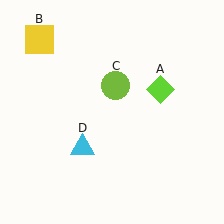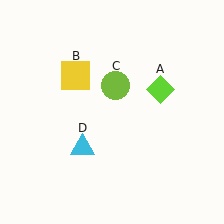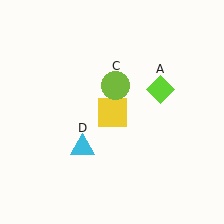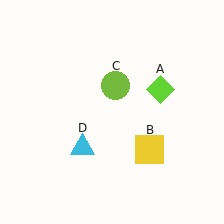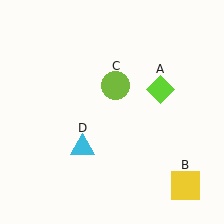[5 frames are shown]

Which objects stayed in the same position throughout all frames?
Lime diamond (object A) and lime circle (object C) and cyan triangle (object D) remained stationary.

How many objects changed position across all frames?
1 object changed position: yellow square (object B).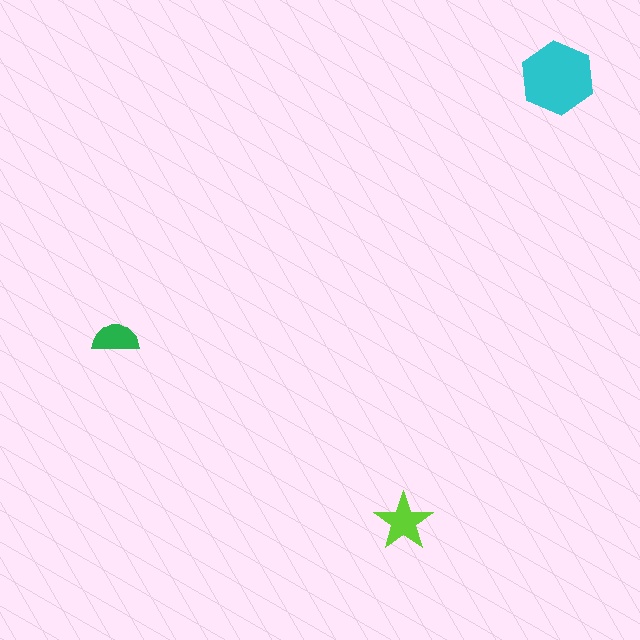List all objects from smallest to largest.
The green semicircle, the lime star, the cyan hexagon.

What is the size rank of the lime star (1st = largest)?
2nd.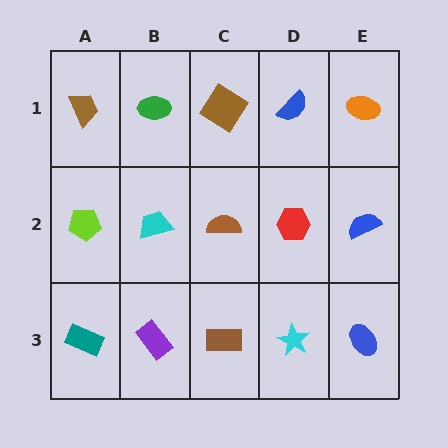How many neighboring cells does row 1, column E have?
2.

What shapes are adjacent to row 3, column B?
A cyan trapezoid (row 2, column B), a teal rectangle (row 3, column A), a brown rectangle (row 3, column C).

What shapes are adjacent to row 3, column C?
A brown semicircle (row 2, column C), a purple rectangle (row 3, column B), a cyan star (row 3, column D).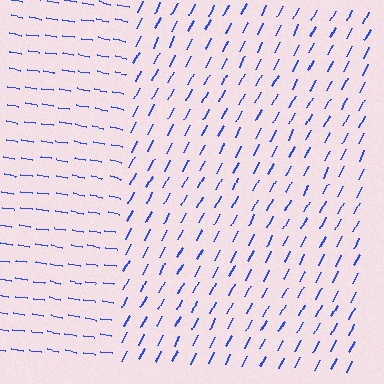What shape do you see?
I see a rectangle.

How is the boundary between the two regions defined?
The boundary is defined purely by a change in line orientation (approximately 72 degrees difference). All lines are the same color and thickness.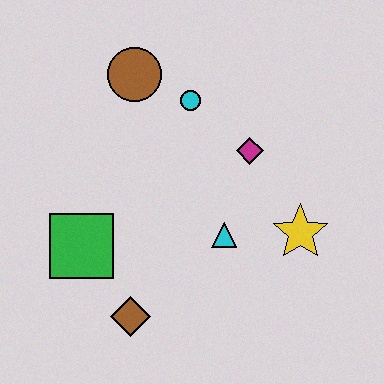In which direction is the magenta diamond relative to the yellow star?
The magenta diamond is above the yellow star.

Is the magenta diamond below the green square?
No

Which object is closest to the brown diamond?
The green square is closest to the brown diamond.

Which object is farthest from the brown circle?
The brown diamond is farthest from the brown circle.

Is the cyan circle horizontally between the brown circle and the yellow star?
Yes